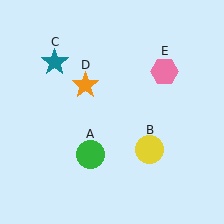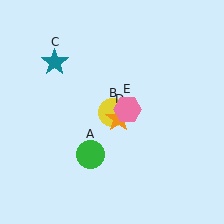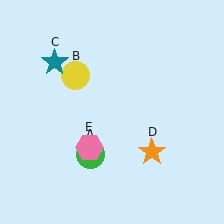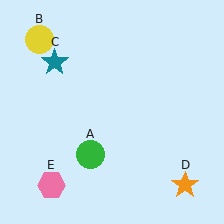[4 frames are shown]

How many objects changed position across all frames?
3 objects changed position: yellow circle (object B), orange star (object D), pink hexagon (object E).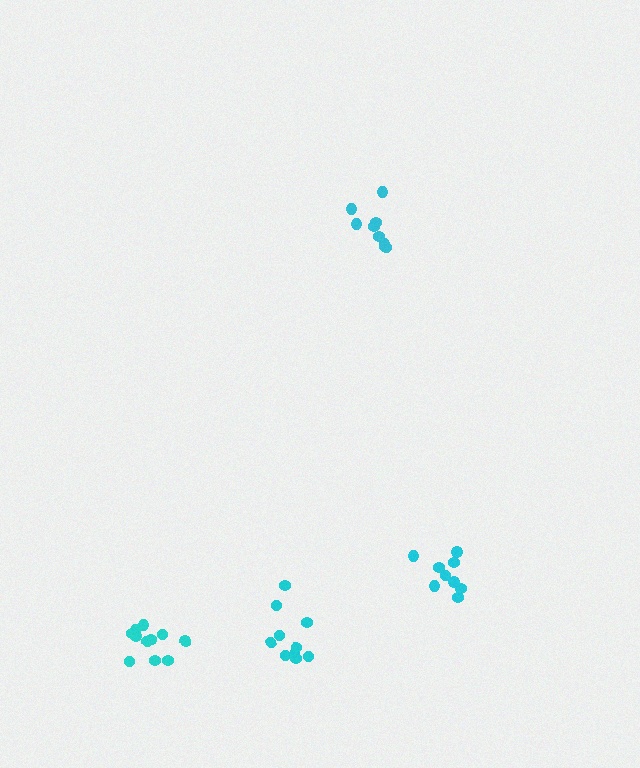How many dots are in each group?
Group 1: 10 dots, Group 2: 9 dots, Group 3: 11 dots, Group 4: 10 dots (40 total).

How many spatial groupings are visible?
There are 4 spatial groupings.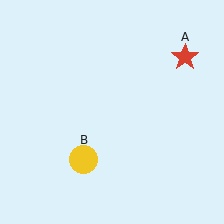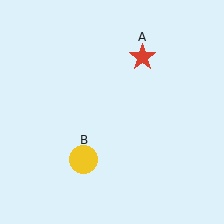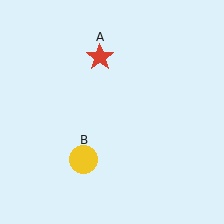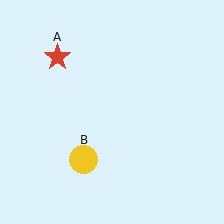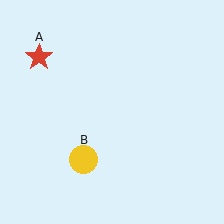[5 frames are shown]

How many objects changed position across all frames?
1 object changed position: red star (object A).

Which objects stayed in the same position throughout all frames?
Yellow circle (object B) remained stationary.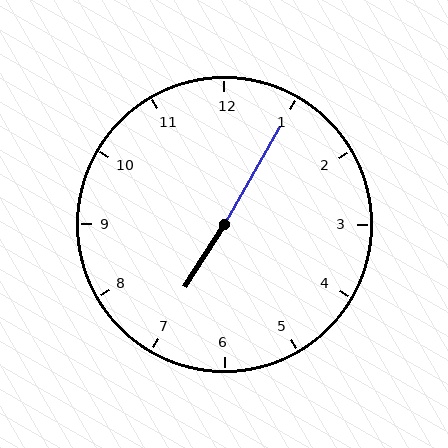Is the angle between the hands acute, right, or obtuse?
It is obtuse.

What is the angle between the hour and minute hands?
Approximately 178 degrees.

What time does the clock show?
7:05.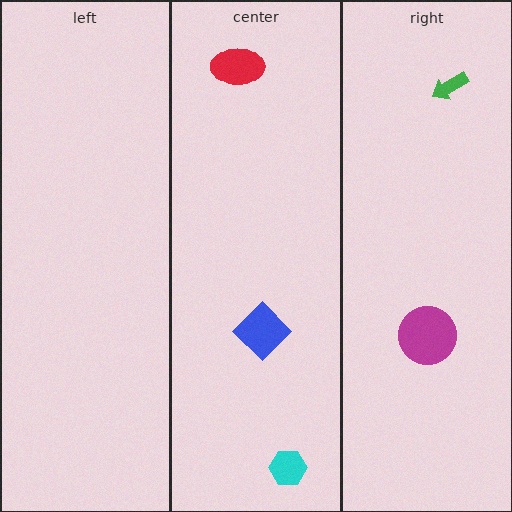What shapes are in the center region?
The red ellipse, the cyan hexagon, the blue diamond.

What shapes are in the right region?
The magenta circle, the green arrow.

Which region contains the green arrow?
The right region.